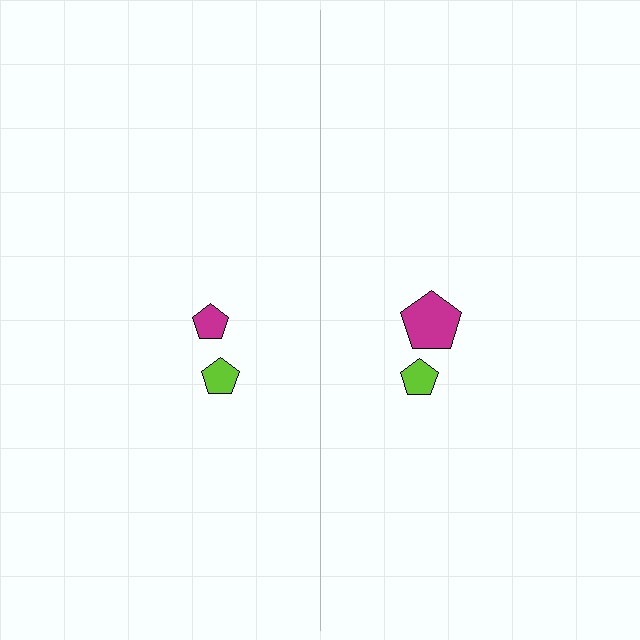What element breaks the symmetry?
The magenta pentagon on the right side has a different size than its mirror counterpart.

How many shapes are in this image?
There are 4 shapes in this image.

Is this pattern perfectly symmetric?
No, the pattern is not perfectly symmetric. The magenta pentagon on the right side has a different size than its mirror counterpart.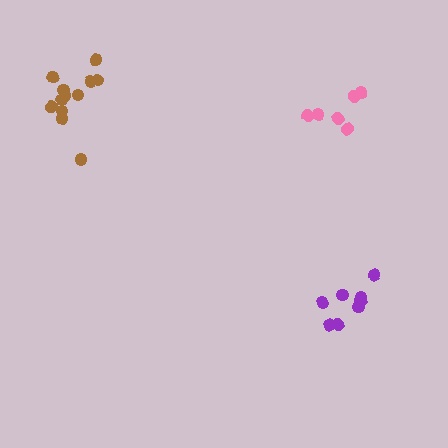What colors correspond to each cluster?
The clusters are colored: brown, pink, purple.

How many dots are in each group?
Group 1: 12 dots, Group 2: 6 dots, Group 3: 8 dots (26 total).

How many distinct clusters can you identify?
There are 3 distinct clusters.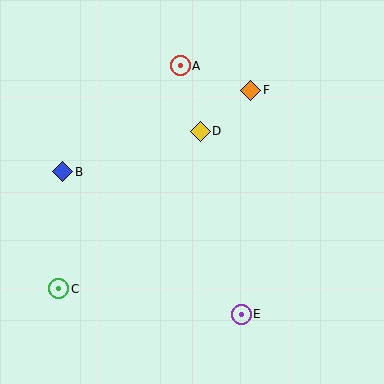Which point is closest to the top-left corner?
Point B is closest to the top-left corner.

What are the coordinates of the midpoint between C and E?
The midpoint between C and E is at (150, 302).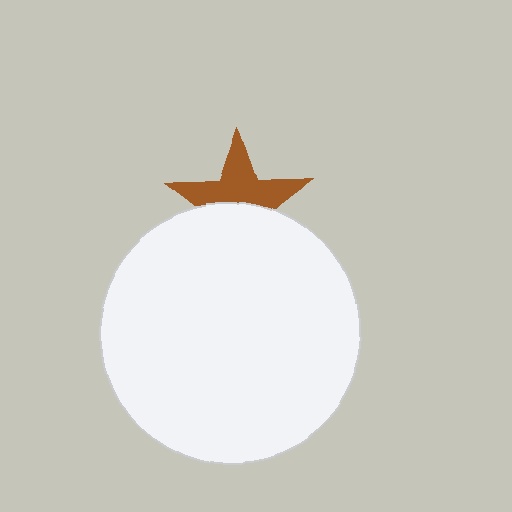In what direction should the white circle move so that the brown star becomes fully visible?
The white circle should move down. That is the shortest direction to clear the overlap and leave the brown star fully visible.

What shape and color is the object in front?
The object in front is a white circle.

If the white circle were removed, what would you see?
You would see the complete brown star.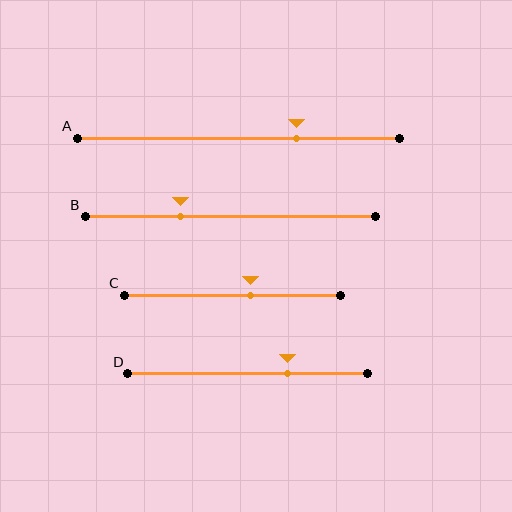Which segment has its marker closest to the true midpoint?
Segment C has its marker closest to the true midpoint.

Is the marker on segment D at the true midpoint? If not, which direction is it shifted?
No, the marker on segment D is shifted to the right by about 17% of the segment length.